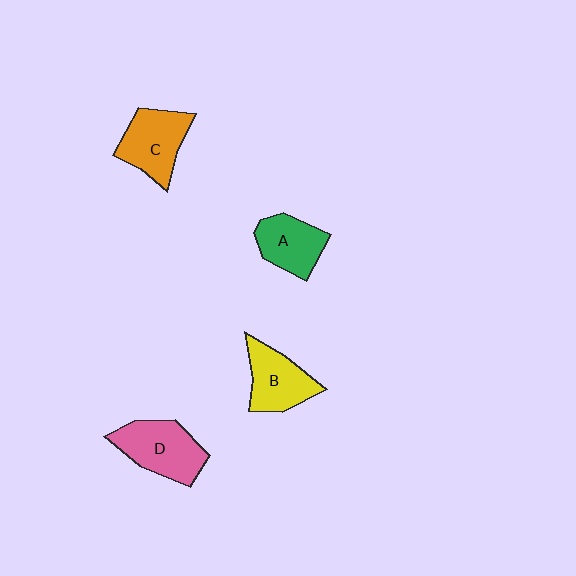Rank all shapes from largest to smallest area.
From largest to smallest: D (pink), C (orange), B (yellow), A (green).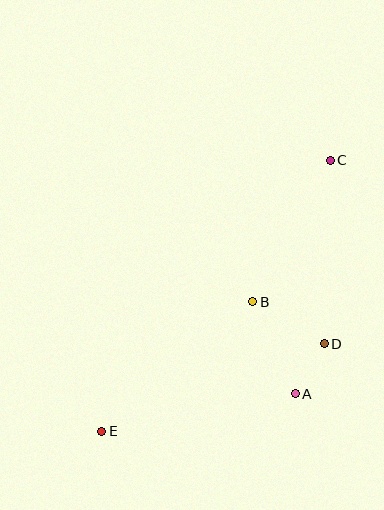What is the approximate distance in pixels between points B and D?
The distance between B and D is approximately 83 pixels.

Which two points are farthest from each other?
Points C and E are farthest from each other.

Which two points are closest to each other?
Points A and D are closest to each other.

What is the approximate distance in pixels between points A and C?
The distance between A and C is approximately 236 pixels.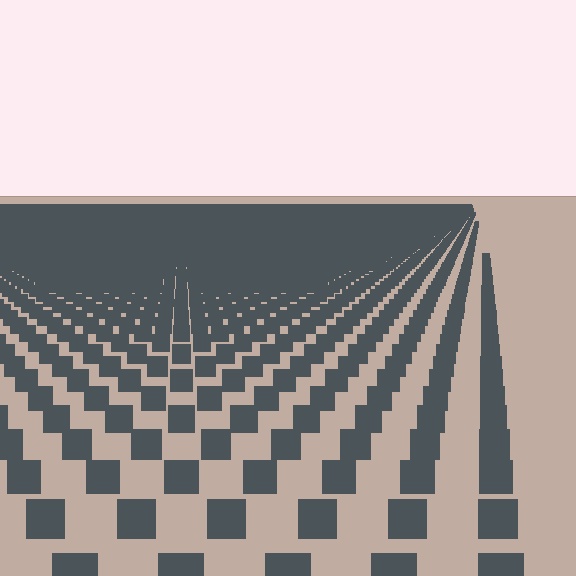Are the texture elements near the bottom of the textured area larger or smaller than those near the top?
Larger. Near the bottom, elements are closer to the viewer and appear at a bigger on-screen size.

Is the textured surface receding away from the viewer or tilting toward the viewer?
The surface is receding away from the viewer. Texture elements get smaller and denser toward the top.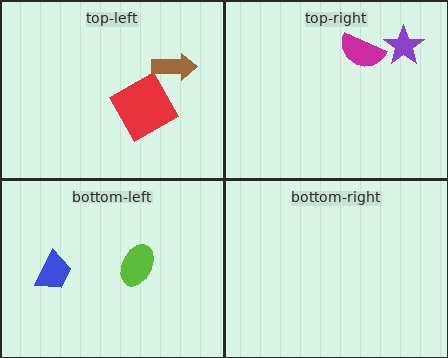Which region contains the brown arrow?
The top-left region.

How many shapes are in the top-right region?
2.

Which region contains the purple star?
The top-right region.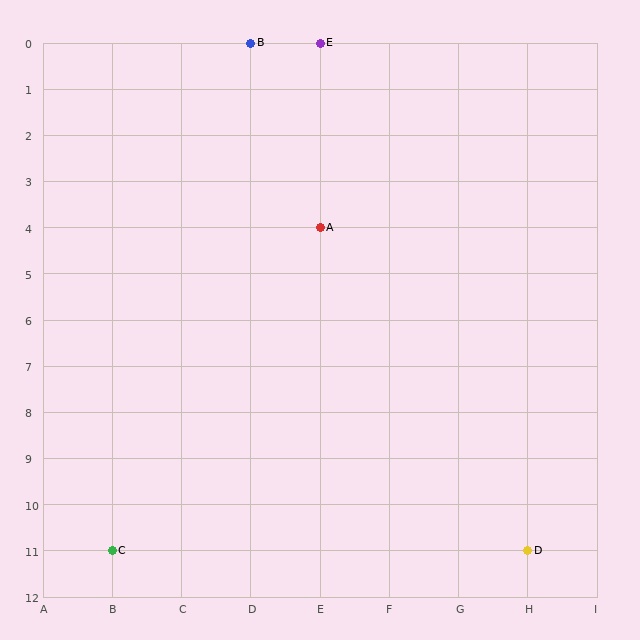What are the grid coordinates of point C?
Point C is at grid coordinates (B, 11).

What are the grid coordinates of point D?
Point D is at grid coordinates (H, 11).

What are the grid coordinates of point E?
Point E is at grid coordinates (E, 0).